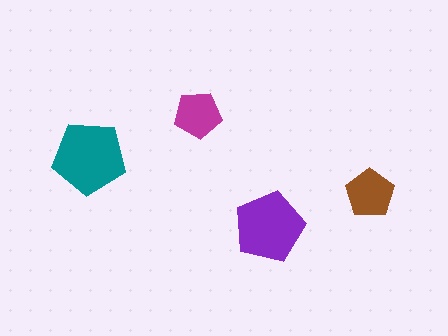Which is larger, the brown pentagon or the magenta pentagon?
The brown one.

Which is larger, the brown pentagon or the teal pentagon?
The teal one.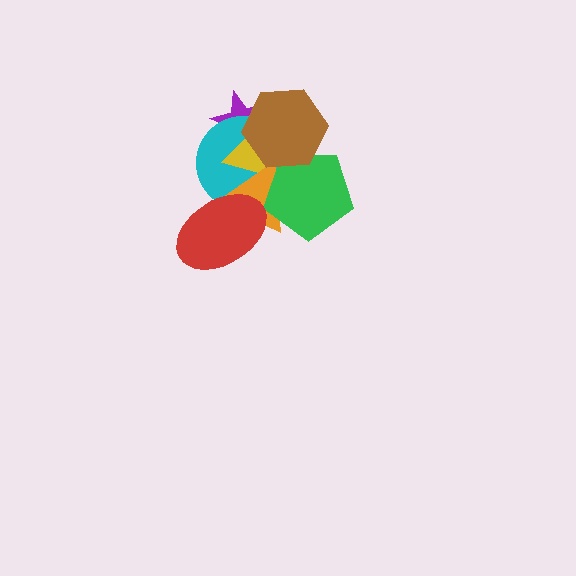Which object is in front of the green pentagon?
The brown hexagon is in front of the green pentagon.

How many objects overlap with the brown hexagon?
5 objects overlap with the brown hexagon.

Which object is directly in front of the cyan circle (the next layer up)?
The yellow triangle is directly in front of the cyan circle.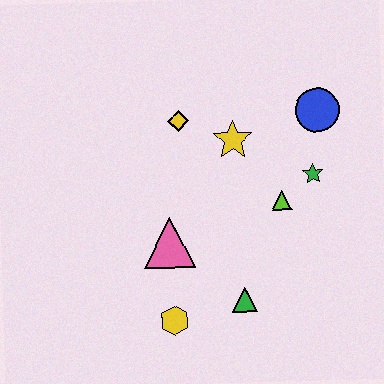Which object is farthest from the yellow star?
The yellow hexagon is farthest from the yellow star.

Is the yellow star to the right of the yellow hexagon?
Yes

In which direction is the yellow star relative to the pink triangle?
The yellow star is above the pink triangle.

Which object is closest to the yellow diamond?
The yellow star is closest to the yellow diamond.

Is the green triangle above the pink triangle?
No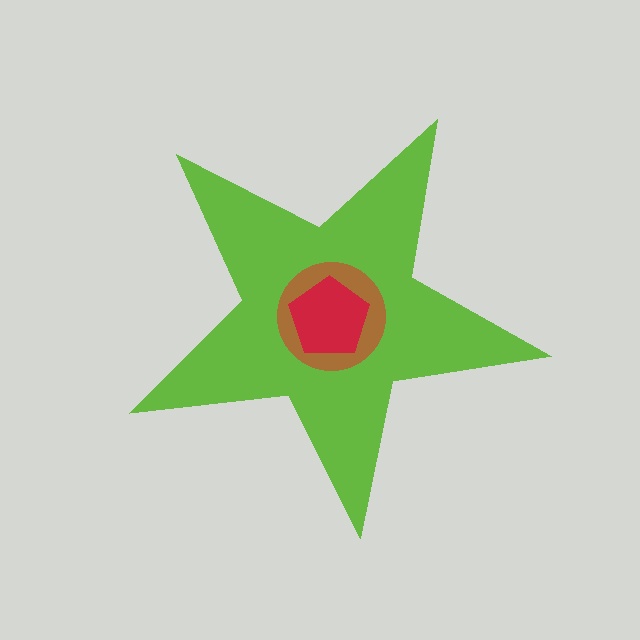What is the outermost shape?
The lime star.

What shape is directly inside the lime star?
The brown circle.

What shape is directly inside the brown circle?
The red pentagon.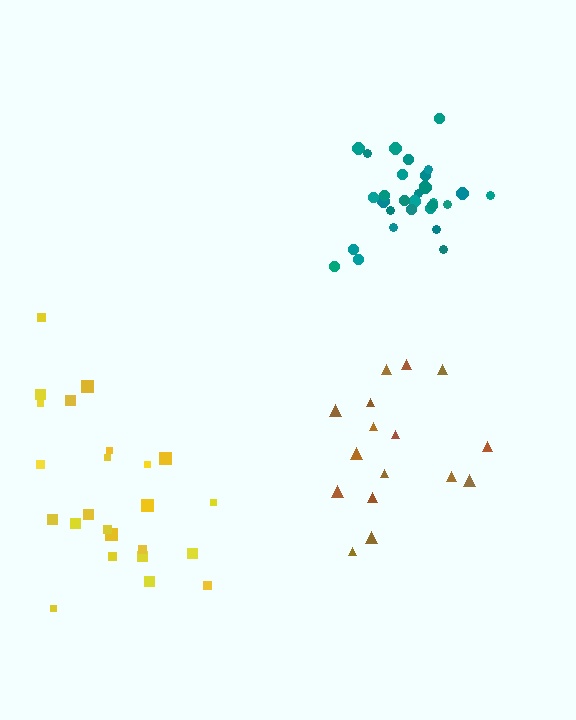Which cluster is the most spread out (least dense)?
Yellow.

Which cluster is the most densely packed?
Teal.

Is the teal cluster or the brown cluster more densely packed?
Teal.